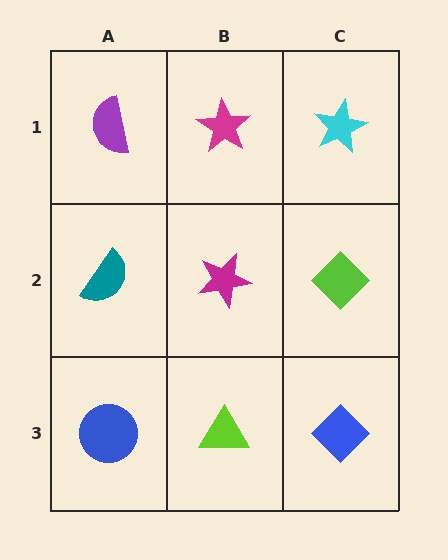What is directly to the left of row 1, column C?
A magenta star.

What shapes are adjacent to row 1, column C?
A lime diamond (row 2, column C), a magenta star (row 1, column B).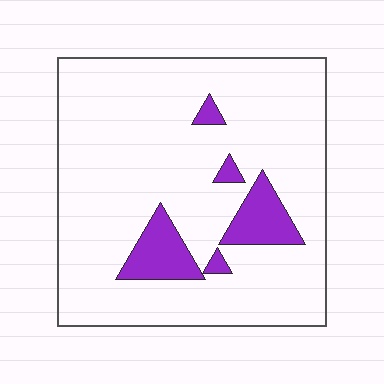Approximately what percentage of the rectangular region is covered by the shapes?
Approximately 10%.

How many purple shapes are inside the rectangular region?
5.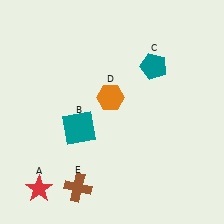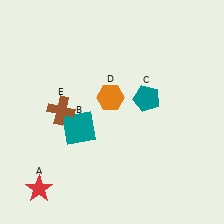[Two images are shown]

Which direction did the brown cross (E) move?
The brown cross (E) moved up.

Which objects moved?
The objects that moved are: the teal pentagon (C), the brown cross (E).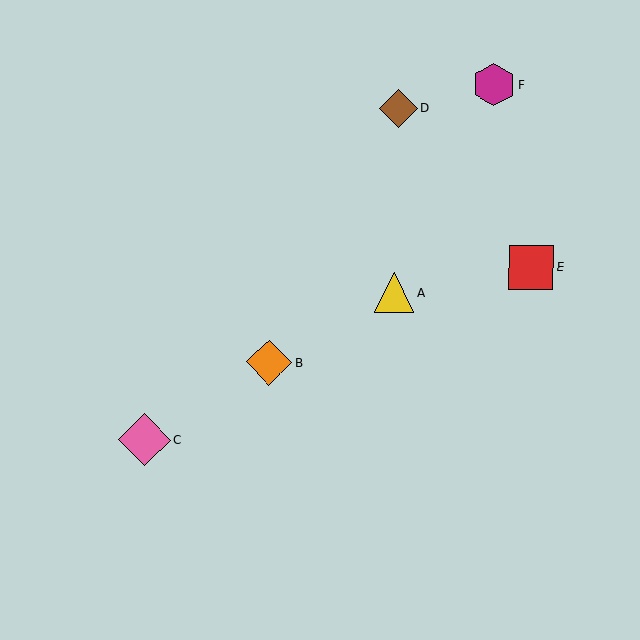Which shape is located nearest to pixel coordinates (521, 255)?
The red square (labeled E) at (531, 267) is nearest to that location.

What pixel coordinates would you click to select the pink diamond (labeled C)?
Click at (144, 440) to select the pink diamond C.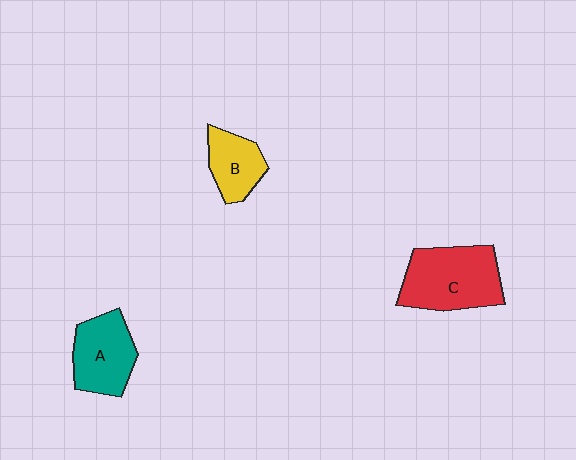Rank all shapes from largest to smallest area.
From largest to smallest: C (red), A (teal), B (yellow).